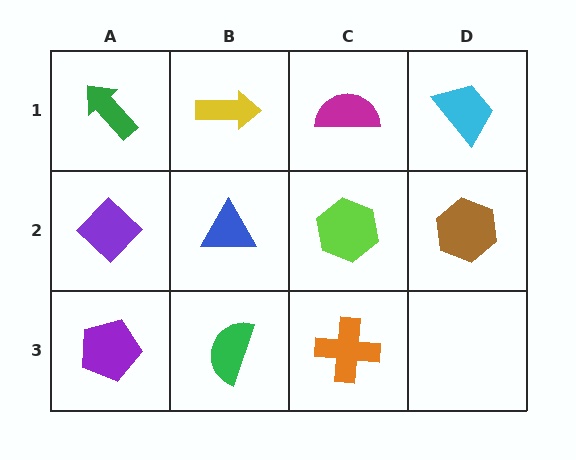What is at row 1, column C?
A magenta semicircle.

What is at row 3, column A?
A purple pentagon.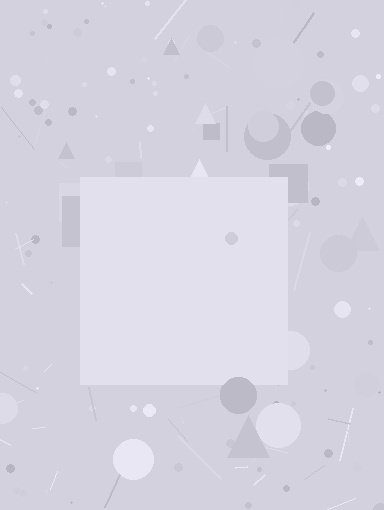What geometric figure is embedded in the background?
A square is embedded in the background.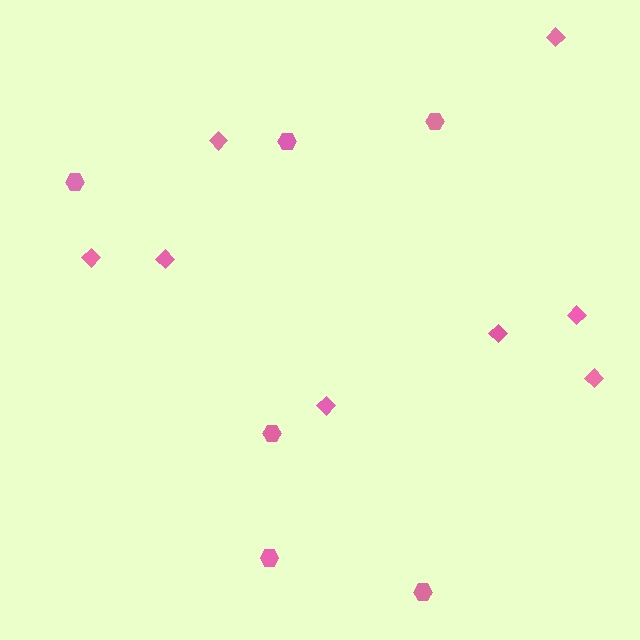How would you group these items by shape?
There are 2 groups: one group of hexagons (6) and one group of diamonds (8).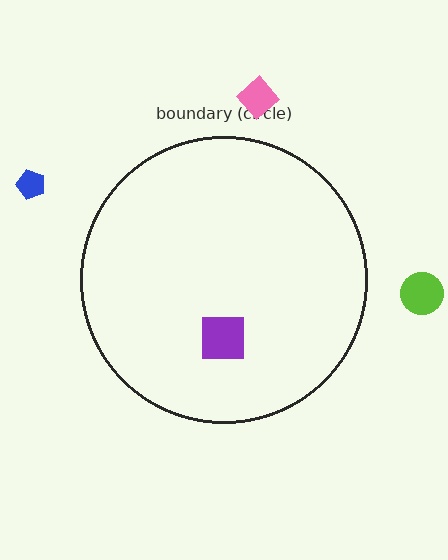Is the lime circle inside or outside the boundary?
Outside.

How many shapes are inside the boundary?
1 inside, 3 outside.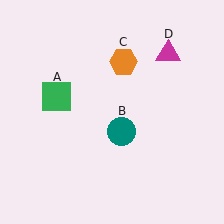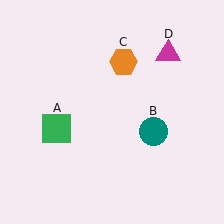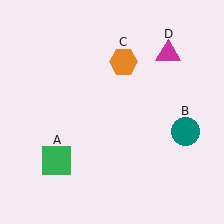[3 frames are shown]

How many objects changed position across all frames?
2 objects changed position: green square (object A), teal circle (object B).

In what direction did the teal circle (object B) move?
The teal circle (object B) moved right.